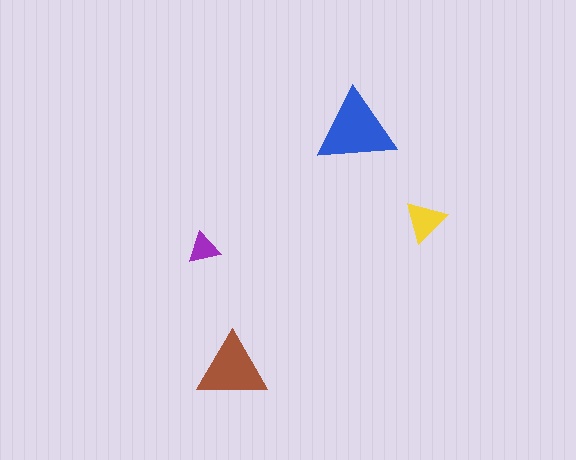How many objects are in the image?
There are 4 objects in the image.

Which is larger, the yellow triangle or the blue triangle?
The blue one.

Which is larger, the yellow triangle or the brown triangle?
The brown one.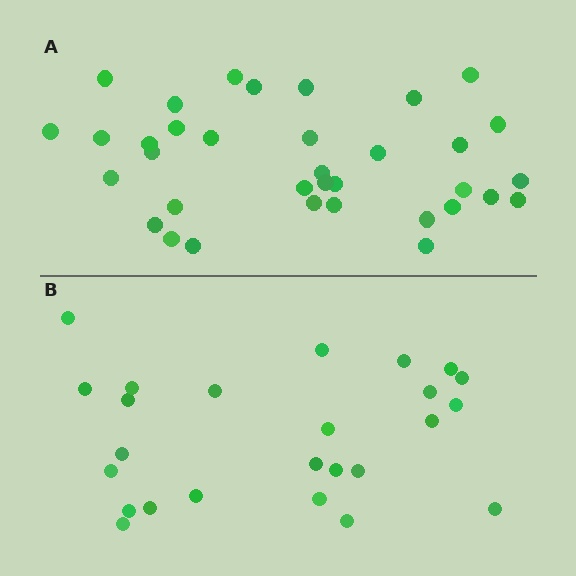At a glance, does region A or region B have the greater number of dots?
Region A (the top region) has more dots.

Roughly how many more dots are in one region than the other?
Region A has roughly 10 or so more dots than region B.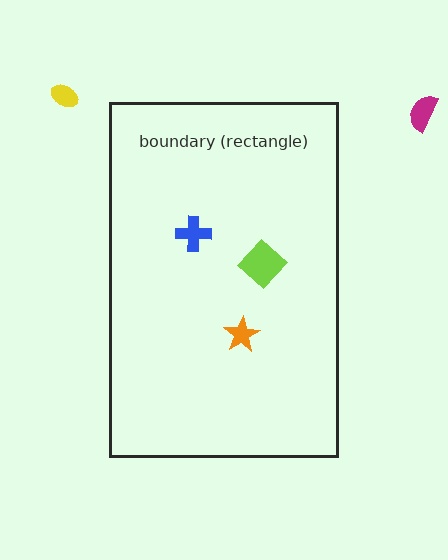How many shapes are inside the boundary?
3 inside, 2 outside.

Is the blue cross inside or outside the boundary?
Inside.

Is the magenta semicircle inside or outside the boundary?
Outside.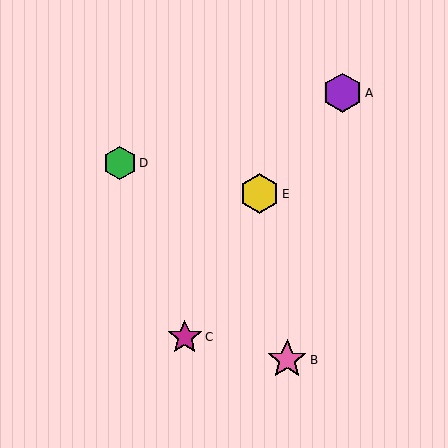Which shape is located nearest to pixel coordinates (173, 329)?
The magenta star (labeled C) at (185, 337) is nearest to that location.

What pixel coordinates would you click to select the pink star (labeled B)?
Click at (287, 360) to select the pink star B.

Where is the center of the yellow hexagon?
The center of the yellow hexagon is at (259, 194).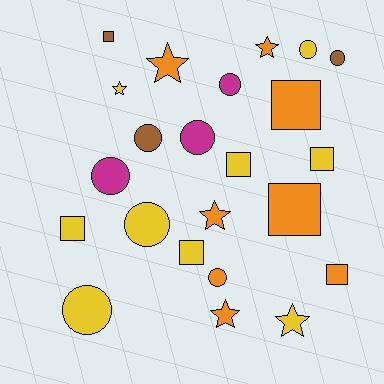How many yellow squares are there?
There are 4 yellow squares.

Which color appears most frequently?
Yellow, with 9 objects.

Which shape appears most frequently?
Circle, with 9 objects.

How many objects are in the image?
There are 23 objects.